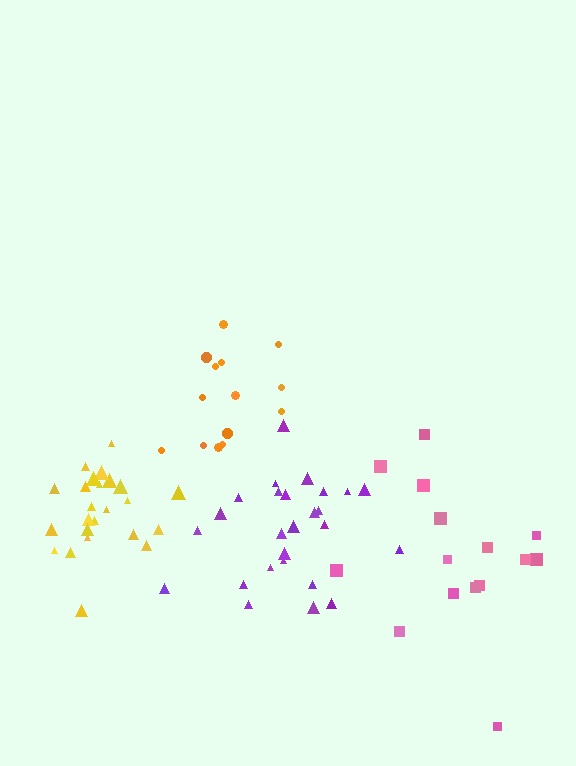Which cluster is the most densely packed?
Yellow.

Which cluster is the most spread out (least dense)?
Pink.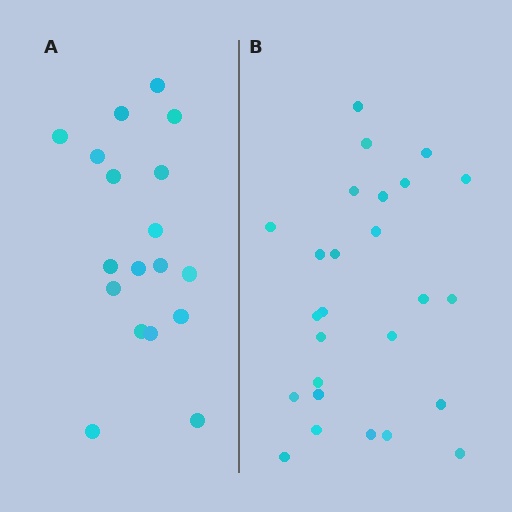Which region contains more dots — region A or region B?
Region B (the right region) has more dots.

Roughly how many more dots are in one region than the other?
Region B has roughly 8 or so more dots than region A.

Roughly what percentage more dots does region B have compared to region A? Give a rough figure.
About 45% more.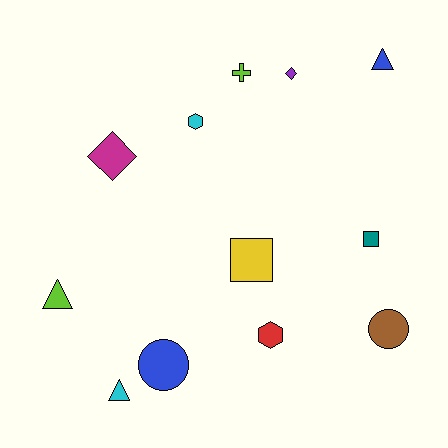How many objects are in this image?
There are 12 objects.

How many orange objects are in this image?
There are no orange objects.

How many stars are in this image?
There are no stars.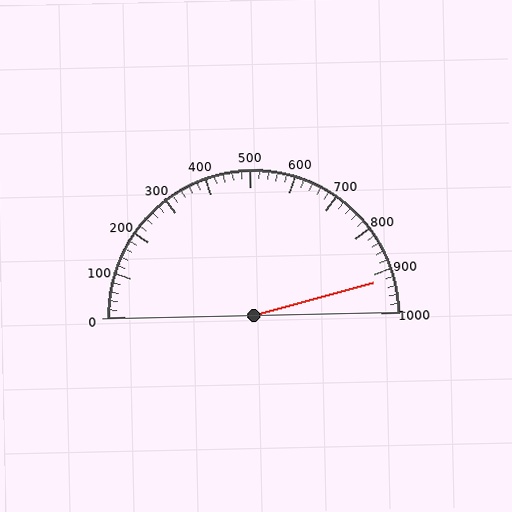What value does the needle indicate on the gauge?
The needle indicates approximately 920.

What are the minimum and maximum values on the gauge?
The gauge ranges from 0 to 1000.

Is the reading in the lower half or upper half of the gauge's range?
The reading is in the upper half of the range (0 to 1000).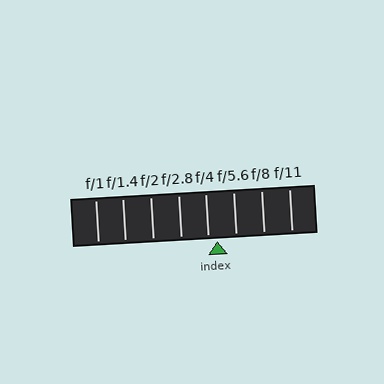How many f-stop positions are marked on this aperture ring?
There are 8 f-stop positions marked.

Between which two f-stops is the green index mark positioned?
The index mark is between f/4 and f/5.6.